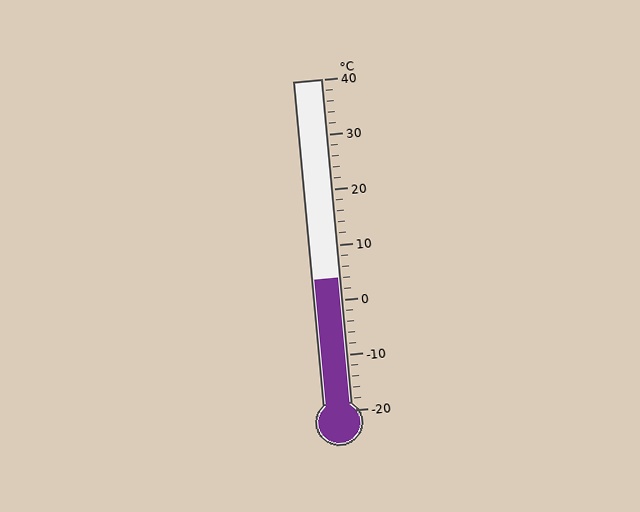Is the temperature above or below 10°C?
The temperature is below 10°C.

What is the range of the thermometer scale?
The thermometer scale ranges from -20°C to 40°C.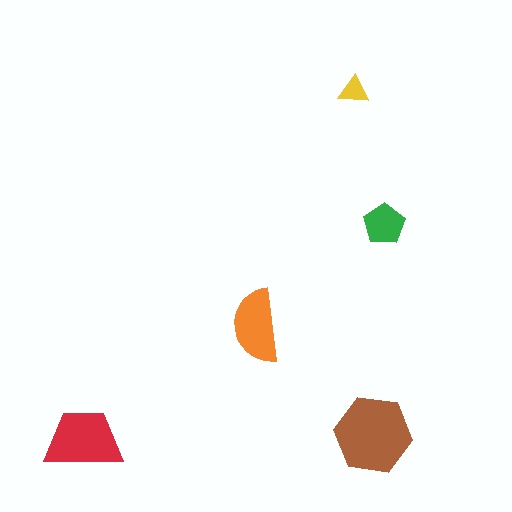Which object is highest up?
The yellow triangle is topmost.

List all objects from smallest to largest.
The yellow triangle, the green pentagon, the orange semicircle, the red trapezoid, the brown hexagon.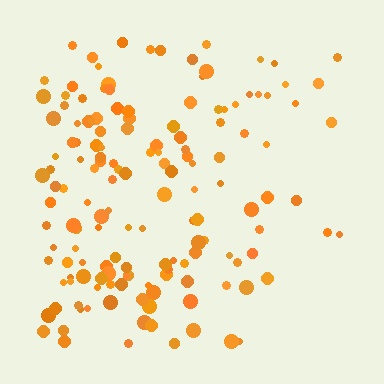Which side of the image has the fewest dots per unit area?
The right.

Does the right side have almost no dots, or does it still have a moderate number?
Still a moderate number, just noticeably fewer than the left.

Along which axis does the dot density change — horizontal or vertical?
Horizontal.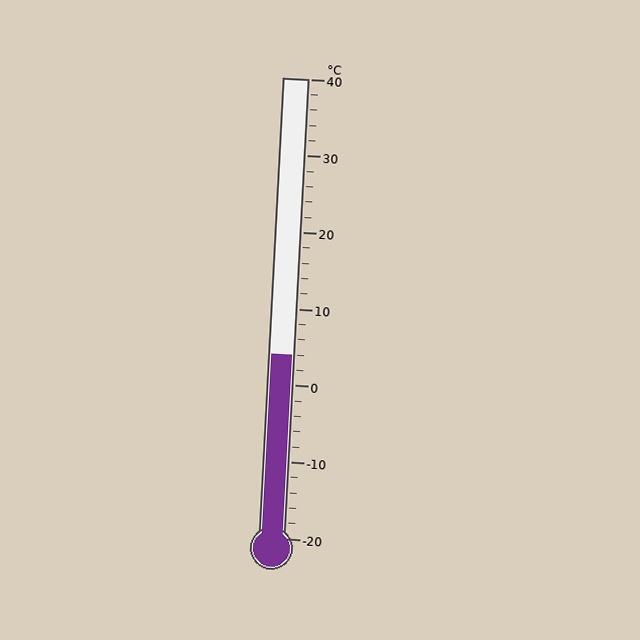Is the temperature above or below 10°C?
The temperature is below 10°C.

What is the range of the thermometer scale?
The thermometer scale ranges from -20°C to 40°C.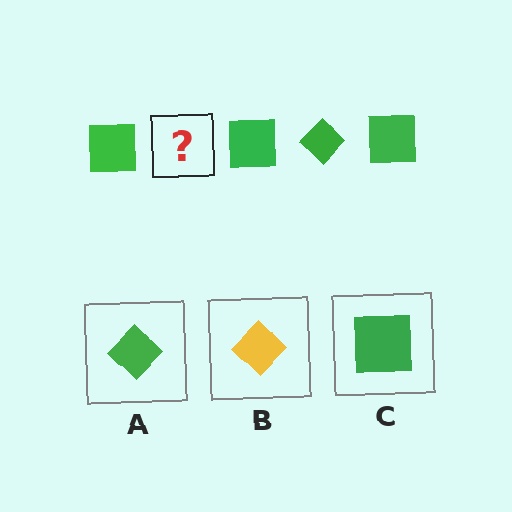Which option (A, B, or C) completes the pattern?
A.